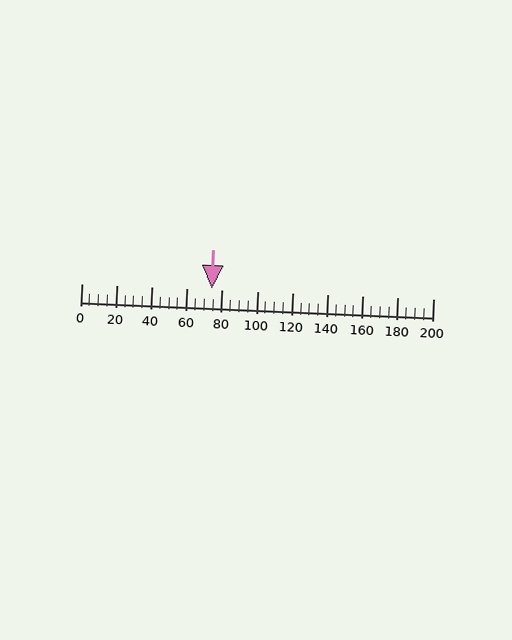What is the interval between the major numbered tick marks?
The major tick marks are spaced 20 units apart.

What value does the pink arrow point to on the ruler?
The pink arrow points to approximately 74.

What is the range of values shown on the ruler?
The ruler shows values from 0 to 200.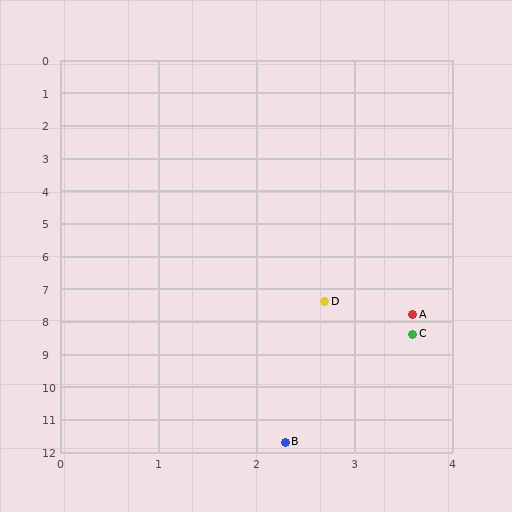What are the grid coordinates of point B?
Point B is at approximately (2.3, 11.7).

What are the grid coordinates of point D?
Point D is at approximately (2.7, 7.4).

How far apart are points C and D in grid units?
Points C and D are about 1.3 grid units apart.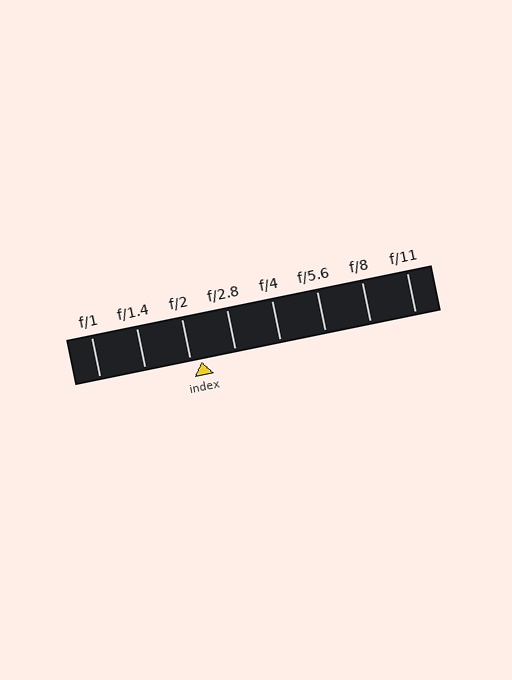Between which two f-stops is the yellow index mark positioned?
The index mark is between f/2 and f/2.8.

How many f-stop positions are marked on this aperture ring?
There are 8 f-stop positions marked.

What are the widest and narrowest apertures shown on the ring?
The widest aperture shown is f/1 and the narrowest is f/11.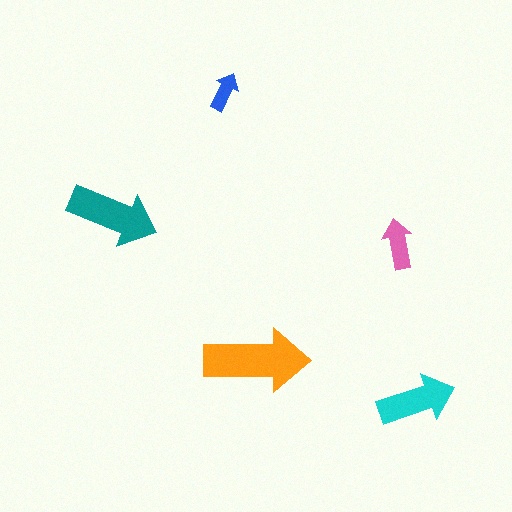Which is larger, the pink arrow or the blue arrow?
The pink one.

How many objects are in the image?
There are 5 objects in the image.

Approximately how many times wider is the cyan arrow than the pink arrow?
About 1.5 times wider.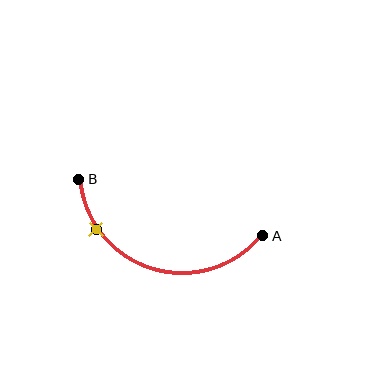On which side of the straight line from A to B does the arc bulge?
The arc bulges below the straight line connecting A and B.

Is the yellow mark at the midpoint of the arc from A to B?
No. The yellow mark lies on the arc but is closer to endpoint B. The arc midpoint would be at the point on the curve equidistant along the arc from both A and B.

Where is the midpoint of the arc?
The arc midpoint is the point on the curve farthest from the straight line joining A and B. It sits below that line.